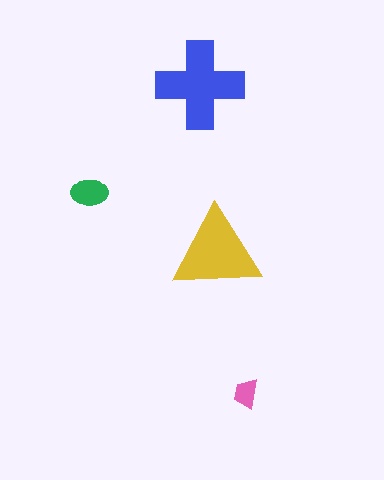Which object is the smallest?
The pink trapezoid.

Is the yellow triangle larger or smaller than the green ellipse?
Larger.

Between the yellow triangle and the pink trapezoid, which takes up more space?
The yellow triangle.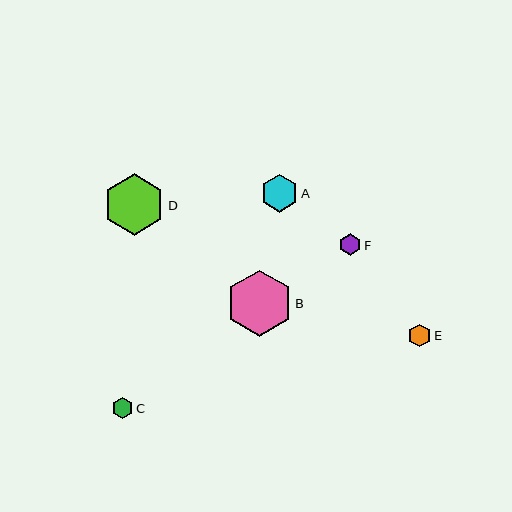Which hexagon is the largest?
Hexagon B is the largest with a size of approximately 66 pixels.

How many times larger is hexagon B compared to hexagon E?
Hexagon B is approximately 2.9 times the size of hexagon E.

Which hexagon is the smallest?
Hexagon F is the smallest with a size of approximately 21 pixels.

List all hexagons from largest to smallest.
From largest to smallest: B, D, A, E, C, F.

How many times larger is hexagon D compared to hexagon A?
Hexagon D is approximately 1.6 times the size of hexagon A.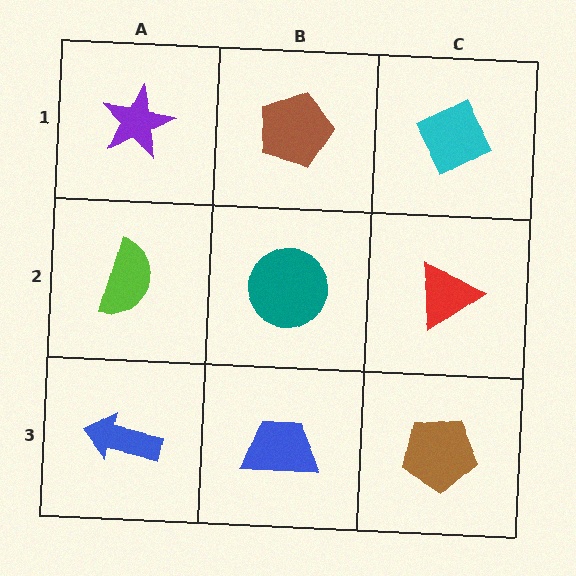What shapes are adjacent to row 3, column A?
A lime semicircle (row 2, column A), a blue trapezoid (row 3, column B).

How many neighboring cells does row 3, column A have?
2.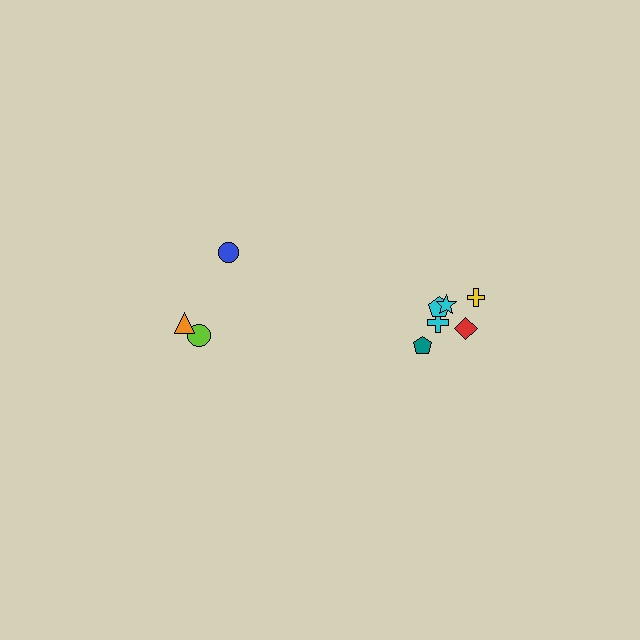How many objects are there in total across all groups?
There are 9 objects.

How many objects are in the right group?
There are 6 objects.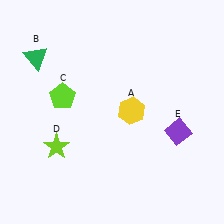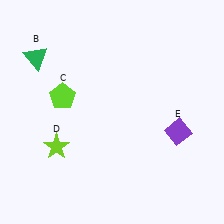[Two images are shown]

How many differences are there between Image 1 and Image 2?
There is 1 difference between the two images.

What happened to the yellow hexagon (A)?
The yellow hexagon (A) was removed in Image 2. It was in the top-right area of Image 1.